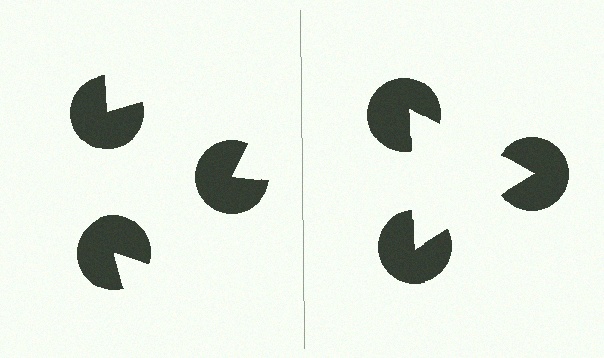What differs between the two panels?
The pac-man discs are positioned identically on both sides; only the wedge orientations differ. On the right they align to a triangle; on the left they are misaligned.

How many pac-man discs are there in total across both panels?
6 — 3 on each side.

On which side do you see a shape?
An illusory triangle appears on the right side. On the left side the wedge cuts are rotated, so no coherent shape forms.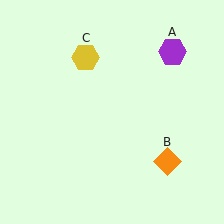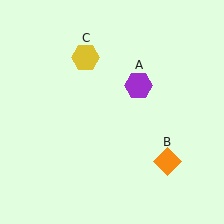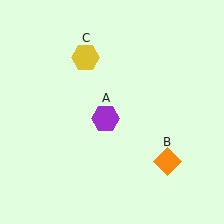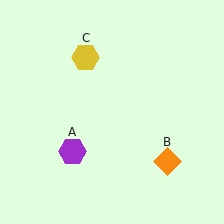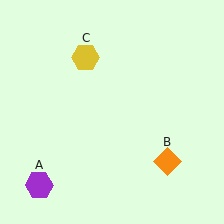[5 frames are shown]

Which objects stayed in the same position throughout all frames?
Orange diamond (object B) and yellow hexagon (object C) remained stationary.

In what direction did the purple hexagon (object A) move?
The purple hexagon (object A) moved down and to the left.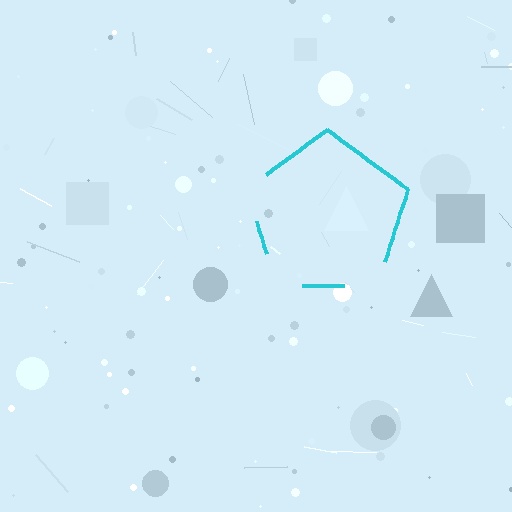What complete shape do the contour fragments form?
The contour fragments form a pentagon.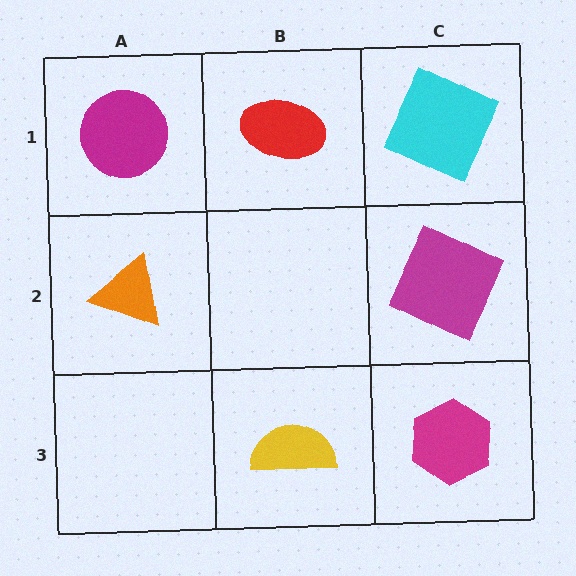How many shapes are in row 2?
2 shapes.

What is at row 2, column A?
An orange triangle.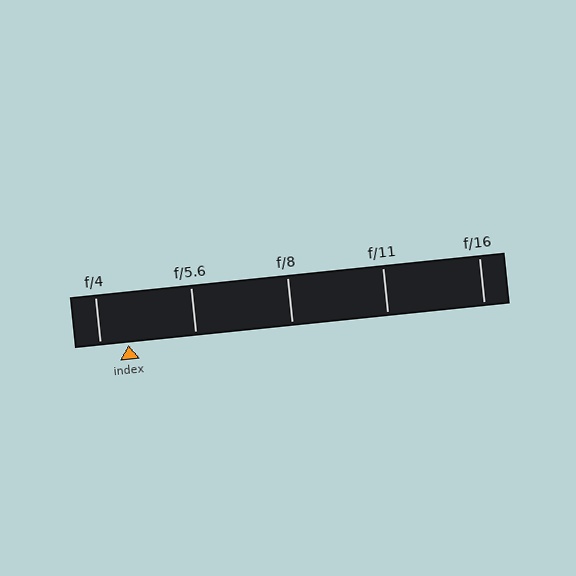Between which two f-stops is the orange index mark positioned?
The index mark is between f/4 and f/5.6.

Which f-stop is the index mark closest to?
The index mark is closest to f/4.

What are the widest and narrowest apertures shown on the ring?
The widest aperture shown is f/4 and the narrowest is f/16.